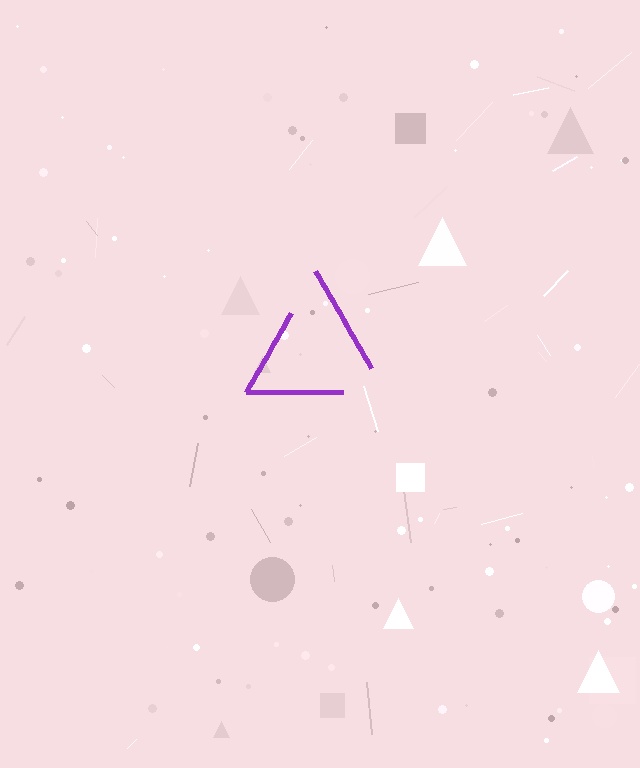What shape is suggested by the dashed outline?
The dashed outline suggests a triangle.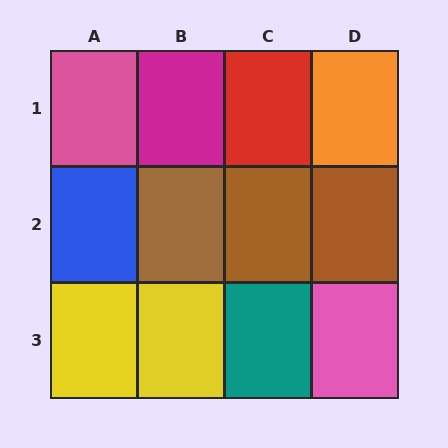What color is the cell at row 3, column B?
Yellow.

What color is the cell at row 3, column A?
Yellow.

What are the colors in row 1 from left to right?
Pink, magenta, red, orange.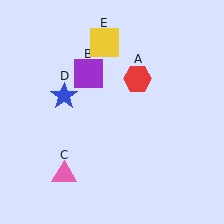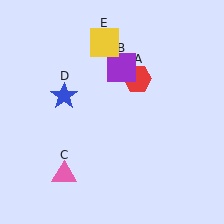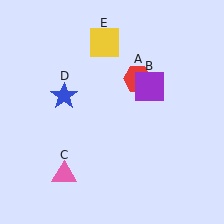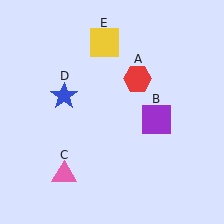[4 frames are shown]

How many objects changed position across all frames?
1 object changed position: purple square (object B).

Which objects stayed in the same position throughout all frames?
Red hexagon (object A) and pink triangle (object C) and blue star (object D) and yellow square (object E) remained stationary.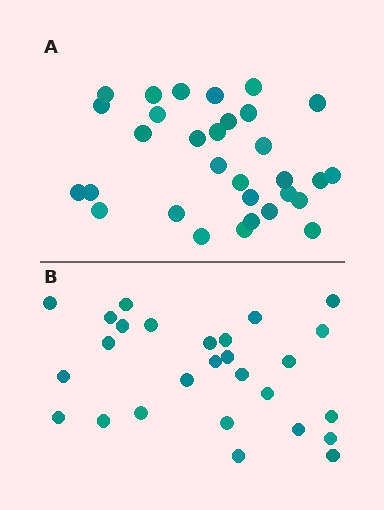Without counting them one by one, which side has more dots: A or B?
Region A (the top region) has more dots.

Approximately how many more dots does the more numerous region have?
Region A has about 4 more dots than region B.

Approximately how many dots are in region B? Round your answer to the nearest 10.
About 30 dots. (The exact count is 27, which rounds to 30.)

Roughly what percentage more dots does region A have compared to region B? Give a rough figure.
About 15% more.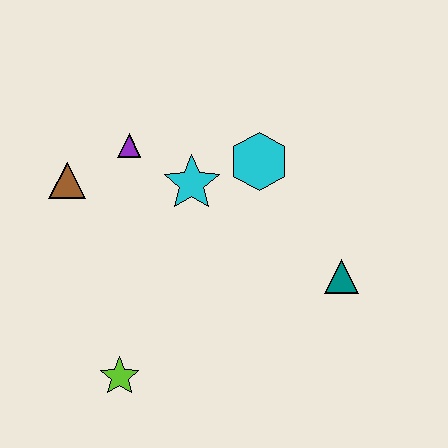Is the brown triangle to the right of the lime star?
No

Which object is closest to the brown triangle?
The purple triangle is closest to the brown triangle.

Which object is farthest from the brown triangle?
The teal triangle is farthest from the brown triangle.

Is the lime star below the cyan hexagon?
Yes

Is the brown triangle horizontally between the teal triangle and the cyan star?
No